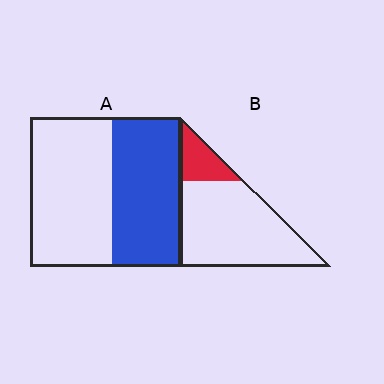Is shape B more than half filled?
No.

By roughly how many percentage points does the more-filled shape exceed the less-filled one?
By roughly 25 percentage points (A over B).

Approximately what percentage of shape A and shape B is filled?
A is approximately 45% and B is approximately 20%.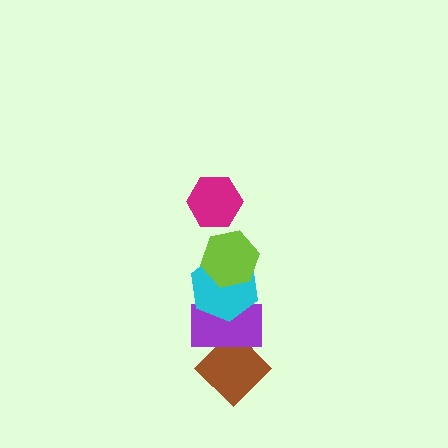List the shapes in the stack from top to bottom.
From top to bottom: the magenta hexagon, the lime hexagon, the cyan hexagon, the purple rectangle, the brown diamond.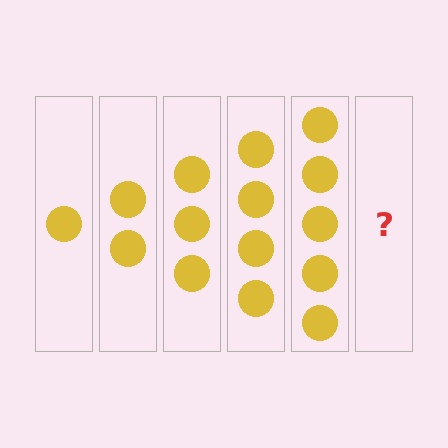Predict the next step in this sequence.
The next step is 6 circles.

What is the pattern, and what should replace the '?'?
The pattern is that each step adds one more circle. The '?' should be 6 circles.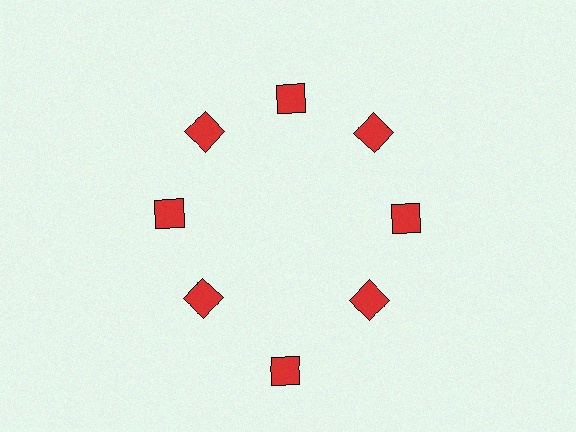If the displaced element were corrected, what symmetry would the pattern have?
It would have 8-fold rotational symmetry — the pattern would map onto itself every 45 degrees.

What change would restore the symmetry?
The symmetry would be restored by moving it inward, back onto the ring so that all 8 squares sit at equal angles and equal distance from the center.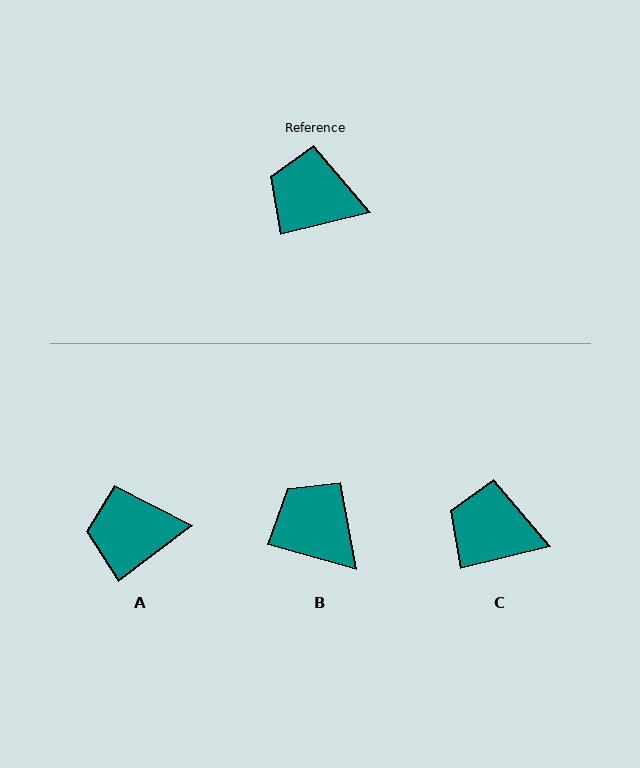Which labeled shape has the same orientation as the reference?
C.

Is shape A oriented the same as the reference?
No, it is off by about 23 degrees.